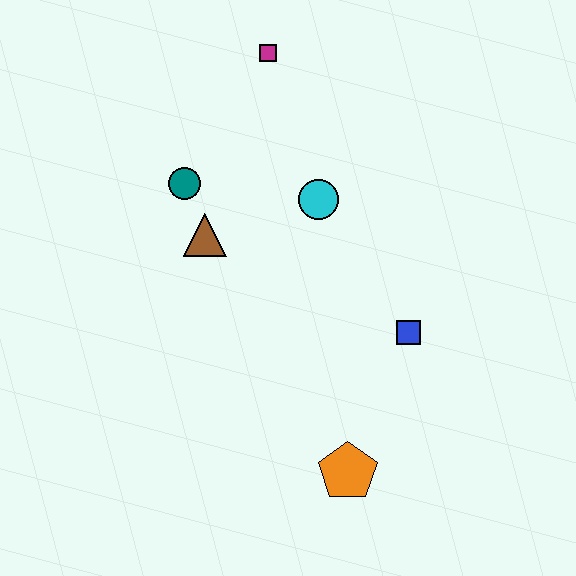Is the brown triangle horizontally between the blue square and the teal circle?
Yes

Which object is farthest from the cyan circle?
The orange pentagon is farthest from the cyan circle.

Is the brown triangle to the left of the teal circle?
No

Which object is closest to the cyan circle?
The brown triangle is closest to the cyan circle.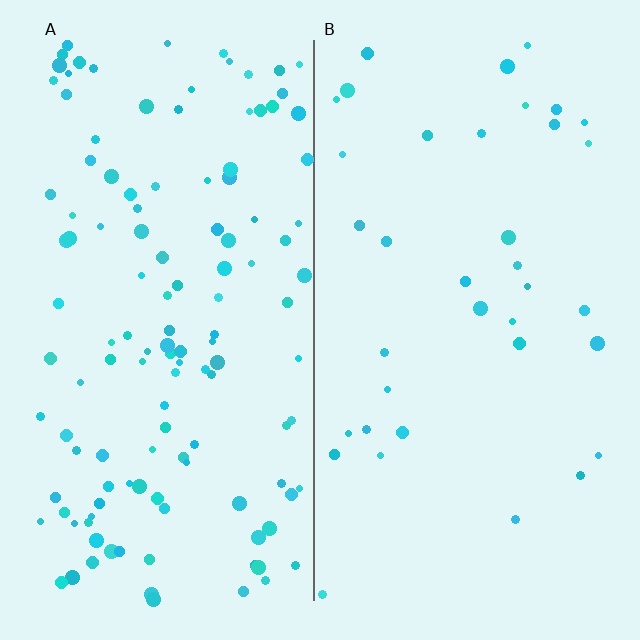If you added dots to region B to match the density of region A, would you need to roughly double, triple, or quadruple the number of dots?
Approximately triple.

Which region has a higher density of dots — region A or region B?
A (the left).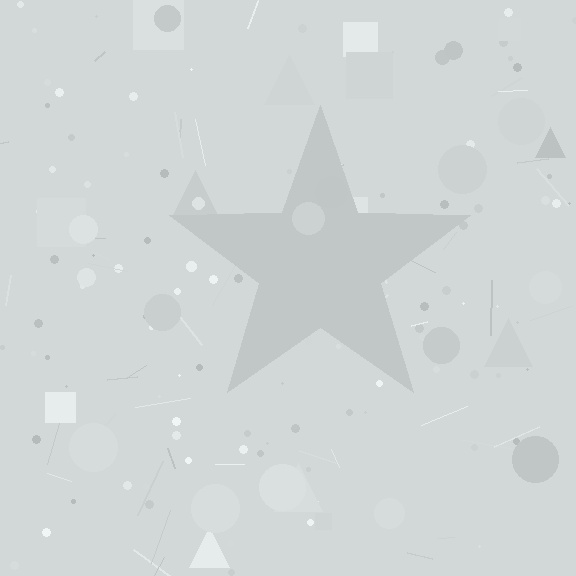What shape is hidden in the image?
A star is hidden in the image.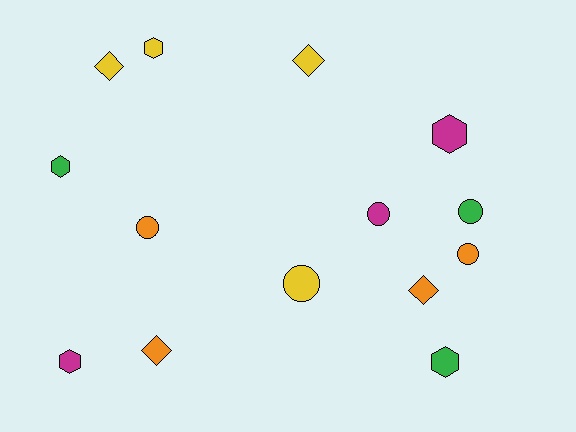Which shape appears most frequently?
Circle, with 5 objects.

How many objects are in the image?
There are 14 objects.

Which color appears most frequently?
Yellow, with 4 objects.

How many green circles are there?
There is 1 green circle.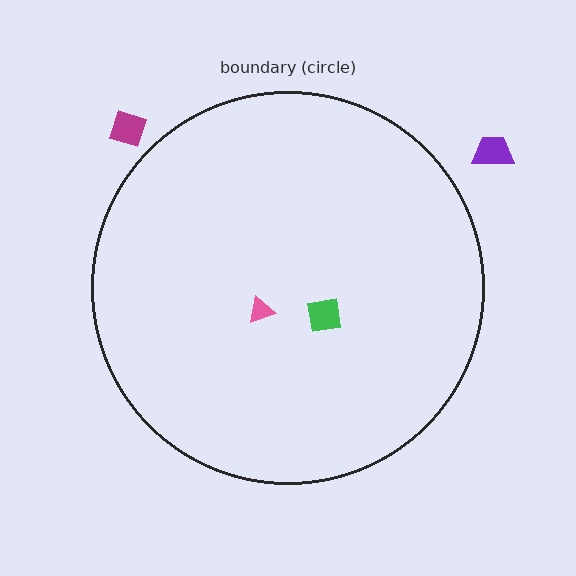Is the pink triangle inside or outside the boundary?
Inside.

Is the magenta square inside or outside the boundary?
Outside.